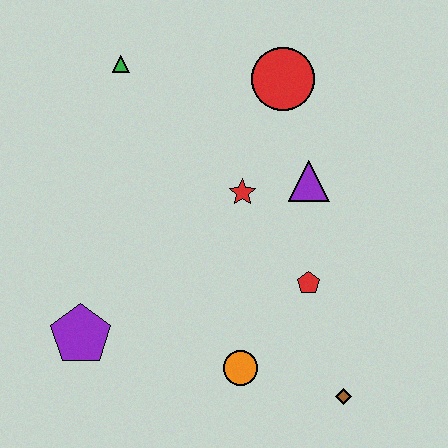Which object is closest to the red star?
The purple triangle is closest to the red star.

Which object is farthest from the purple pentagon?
The red circle is farthest from the purple pentagon.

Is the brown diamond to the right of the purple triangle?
Yes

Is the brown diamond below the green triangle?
Yes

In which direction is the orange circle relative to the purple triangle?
The orange circle is below the purple triangle.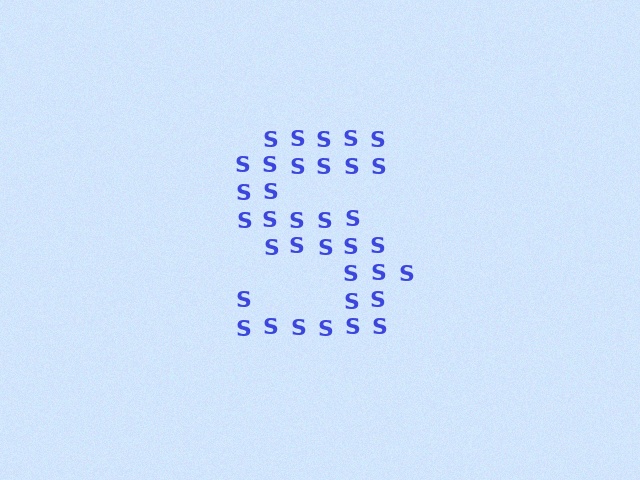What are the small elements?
The small elements are letter S's.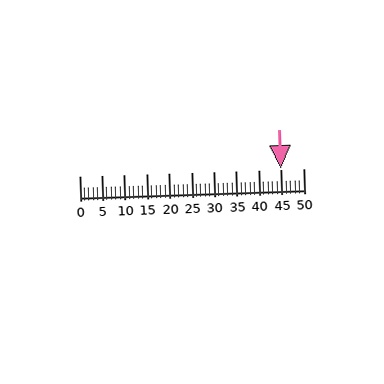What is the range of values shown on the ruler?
The ruler shows values from 0 to 50.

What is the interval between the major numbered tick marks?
The major tick marks are spaced 5 units apart.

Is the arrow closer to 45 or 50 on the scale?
The arrow is closer to 45.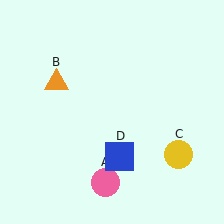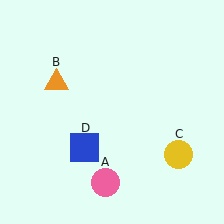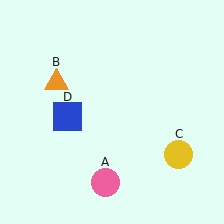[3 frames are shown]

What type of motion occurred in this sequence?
The blue square (object D) rotated clockwise around the center of the scene.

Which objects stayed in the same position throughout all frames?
Pink circle (object A) and orange triangle (object B) and yellow circle (object C) remained stationary.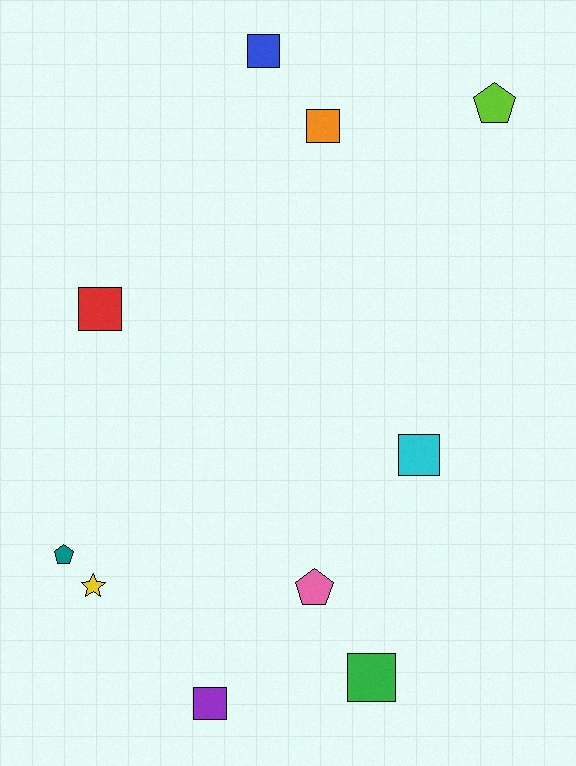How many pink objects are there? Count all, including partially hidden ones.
There is 1 pink object.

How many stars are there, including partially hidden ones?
There is 1 star.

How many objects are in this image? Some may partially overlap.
There are 10 objects.